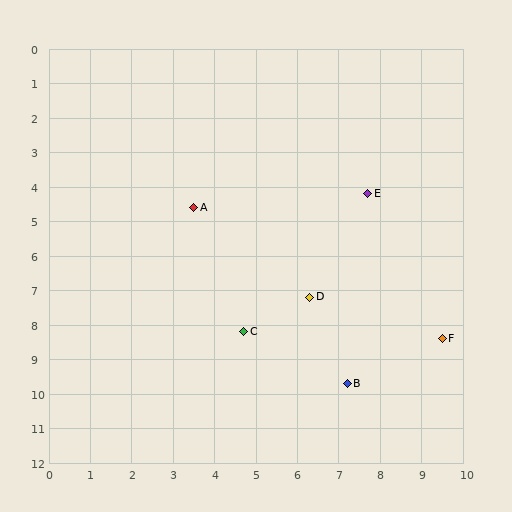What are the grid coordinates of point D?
Point D is at approximately (6.3, 7.2).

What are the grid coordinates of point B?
Point B is at approximately (7.2, 9.7).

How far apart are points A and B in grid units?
Points A and B are about 6.3 grid units apart.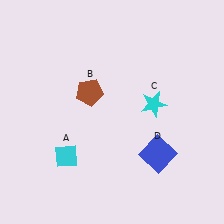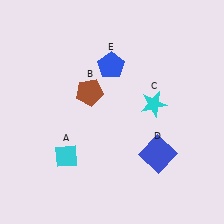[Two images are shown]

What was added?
A blue pentagon (E) was added in Image 2.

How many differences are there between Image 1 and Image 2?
There is 1 difference between the two images.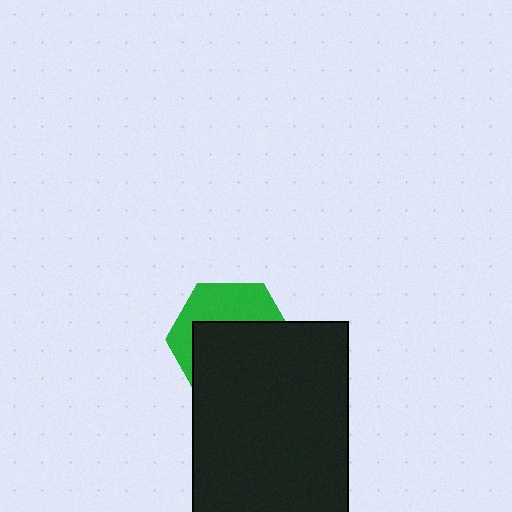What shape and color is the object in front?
The object in front is a black rectangle.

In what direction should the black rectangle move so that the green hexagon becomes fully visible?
The black rectangle should move down. That is the shortest direction to clear the overlap and leave the green hexagon fully visible.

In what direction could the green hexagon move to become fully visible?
The green hexagon could move up. That would shift it out from behind the black rectangle entirely.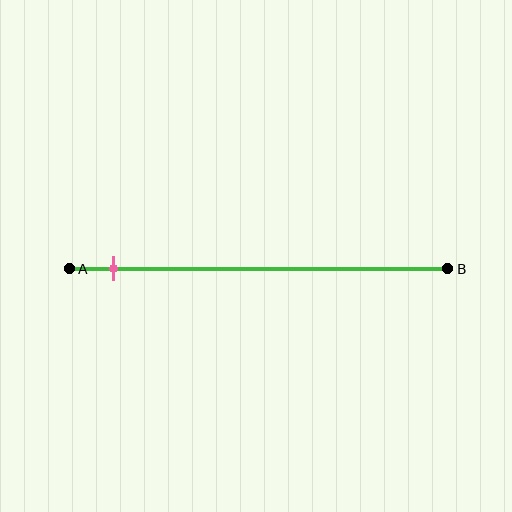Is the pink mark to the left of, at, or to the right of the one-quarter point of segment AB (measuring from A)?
The pink mark is to the left of the one-quarter point of segment AB.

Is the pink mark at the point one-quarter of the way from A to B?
No, the mark is at about 10% from A, not at the 25% one-quarter point.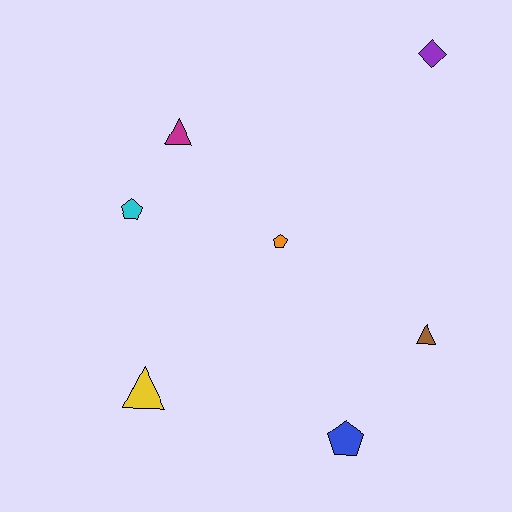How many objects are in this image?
There are 7 objects.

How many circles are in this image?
There are no circles.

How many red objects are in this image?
There are no red objects.